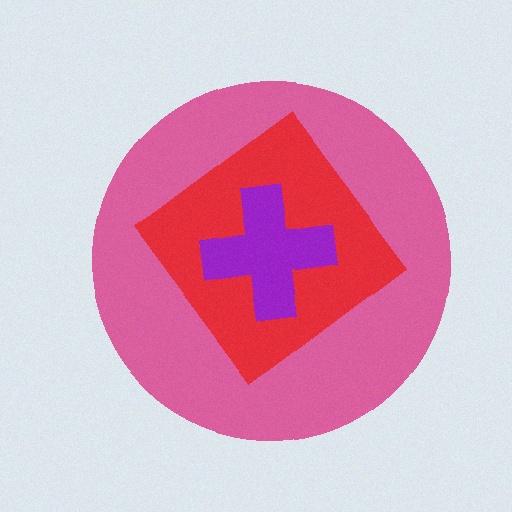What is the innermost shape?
The purple cross.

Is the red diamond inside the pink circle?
Yes.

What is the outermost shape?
The pink circle.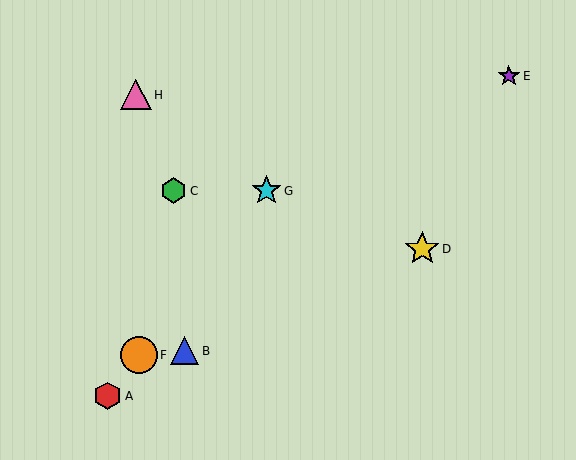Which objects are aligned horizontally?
Objects C, G are aligned horizontally.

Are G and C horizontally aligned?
Yes, both are at y≈191.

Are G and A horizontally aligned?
No, G is at y≈191 and A is at y≈396.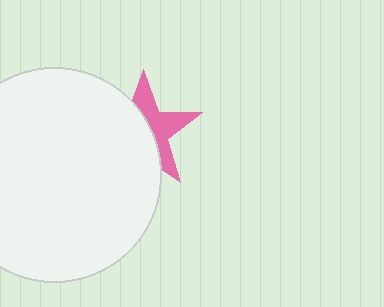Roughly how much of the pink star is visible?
A small part of it is visible (roughly 44%).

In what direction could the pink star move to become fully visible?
The pink star could move right. That would shift it out from behind the white circle entirely.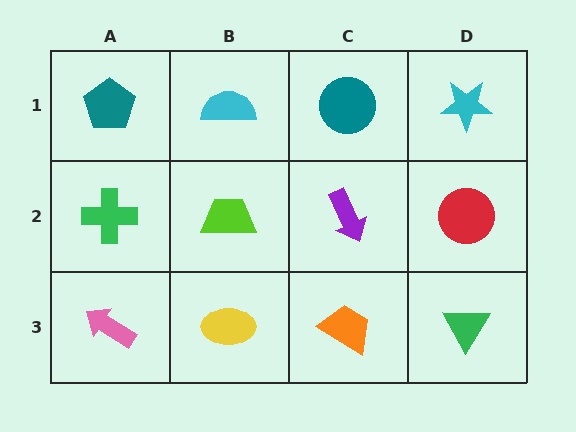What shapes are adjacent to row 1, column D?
A red circle (row 2, column D), a teal circle (row 1, column C).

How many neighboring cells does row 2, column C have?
4.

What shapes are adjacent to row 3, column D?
A red circle (row 2, column D), an orange trapezoid (row 3, column C).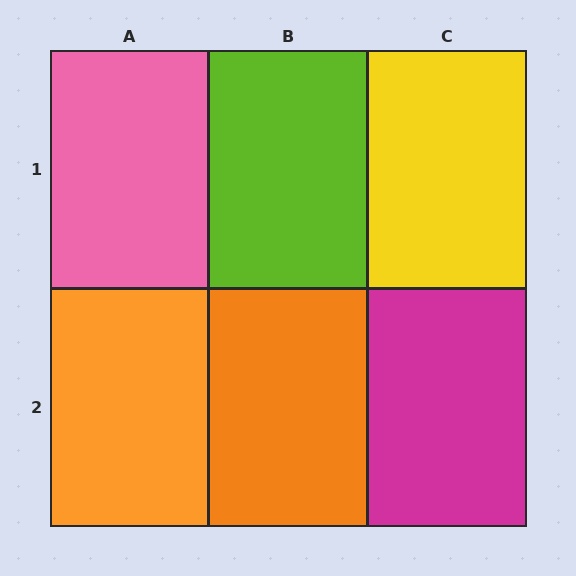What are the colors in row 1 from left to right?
Pink, lime, yellow.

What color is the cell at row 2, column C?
Magenta.